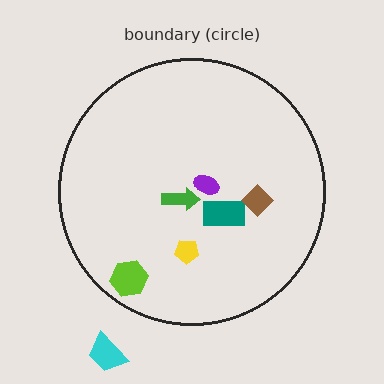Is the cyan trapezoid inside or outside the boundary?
Outside.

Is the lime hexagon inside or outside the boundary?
Inside.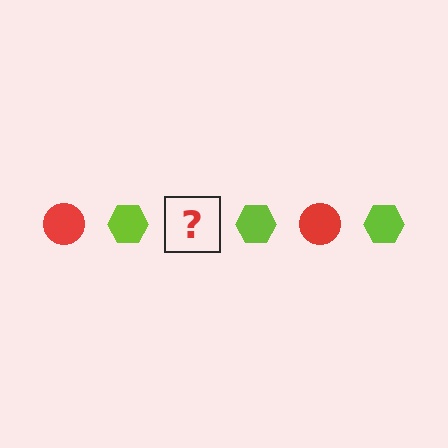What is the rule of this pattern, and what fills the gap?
The rule is that the pattern alternates between red circle and lime hexagon. The gap should be filled with a red circle.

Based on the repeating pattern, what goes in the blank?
The blank should be a red circle.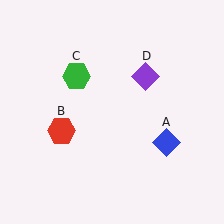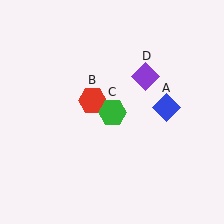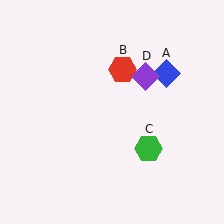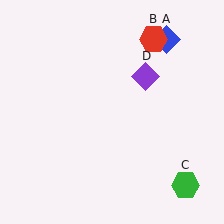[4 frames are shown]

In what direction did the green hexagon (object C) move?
The green hexagon (object C) moved down and to the right.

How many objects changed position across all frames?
3 objects changed position: blue diamond (object A), red hexagon (object B), green hexagon (object C).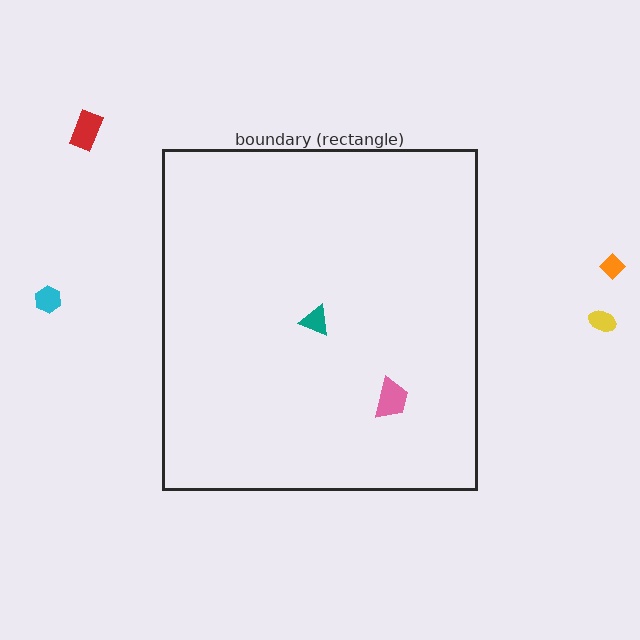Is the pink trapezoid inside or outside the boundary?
Inside.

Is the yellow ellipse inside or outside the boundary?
Outside.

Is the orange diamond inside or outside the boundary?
Outside.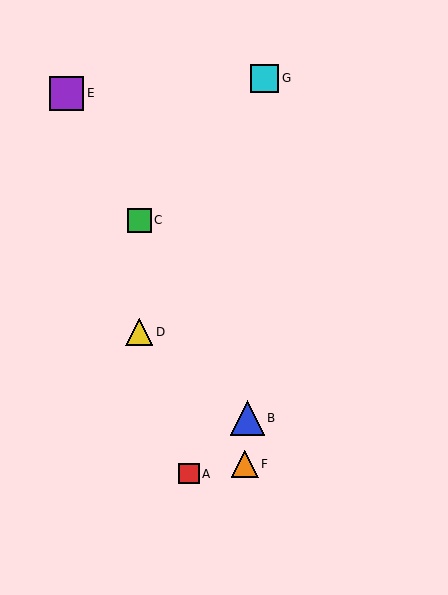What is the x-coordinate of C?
Object C is at x≈139.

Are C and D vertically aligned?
Yes, both are at x≈139.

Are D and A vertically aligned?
No, D is at x≈139 and A is at x≈189.